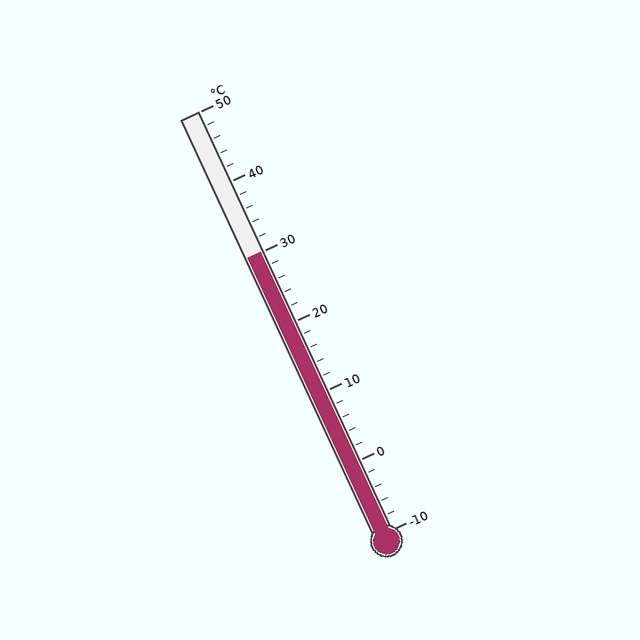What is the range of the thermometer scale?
The thermometer scale ranges from -10°C to 50°C.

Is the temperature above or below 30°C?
The temperature is at 30°C.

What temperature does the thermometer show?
The thermometer shows approximately 30°C.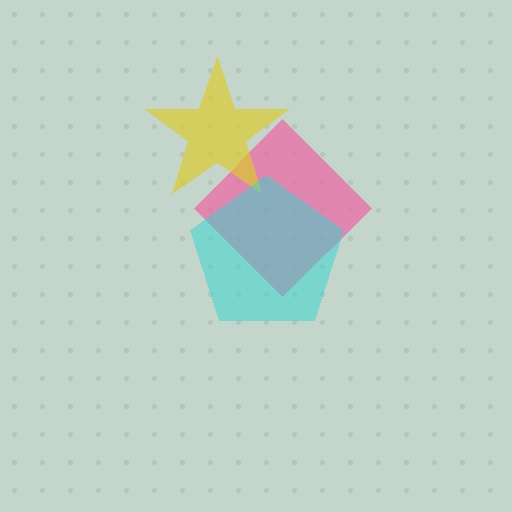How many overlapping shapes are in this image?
There are 3 overlapping shapes in the image.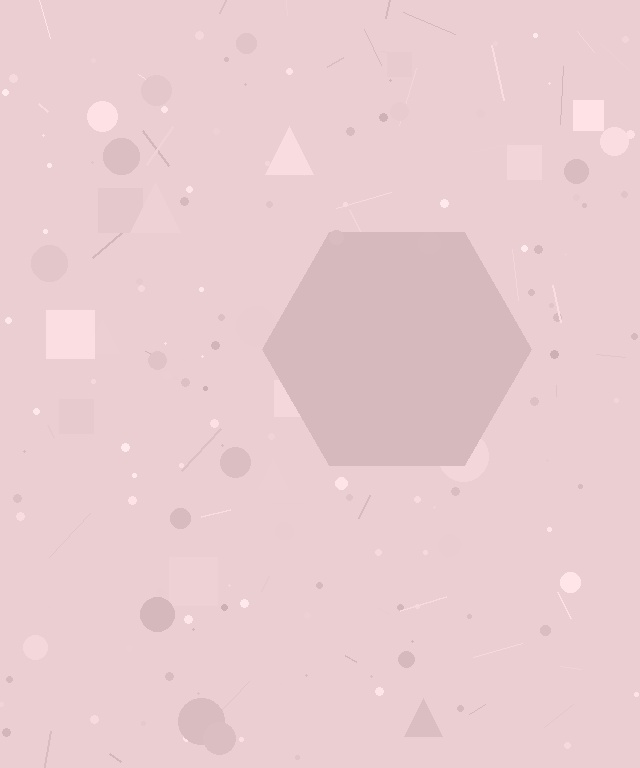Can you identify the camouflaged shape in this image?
The camouflaged shape is a hexagon.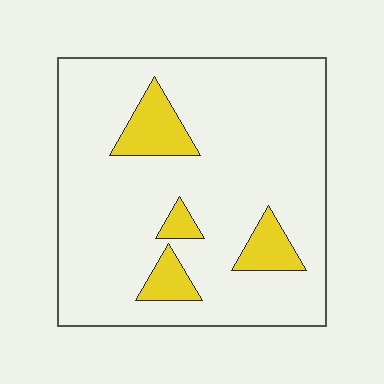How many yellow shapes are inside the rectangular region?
4.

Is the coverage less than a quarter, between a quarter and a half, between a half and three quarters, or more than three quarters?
Less than a quarter.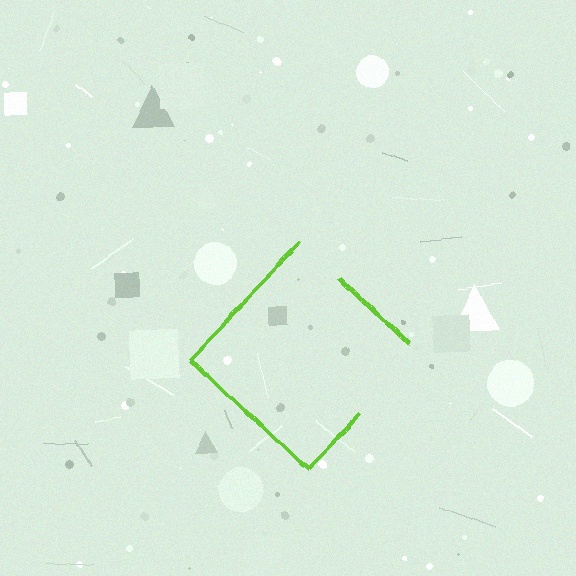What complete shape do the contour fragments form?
The contour fragments form a diamond.